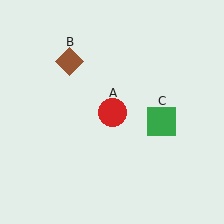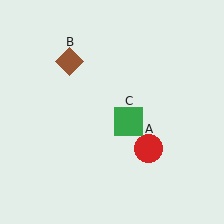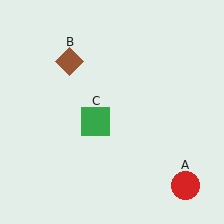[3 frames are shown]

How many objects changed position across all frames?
2 objects changed position: red circle (object A), green square (object C).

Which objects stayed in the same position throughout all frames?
Brown diamond (object B) remained stationary.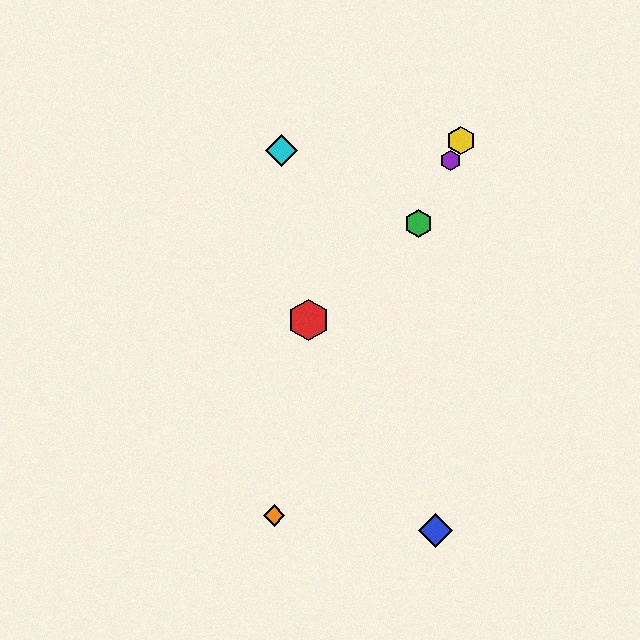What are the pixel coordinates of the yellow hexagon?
The yellow hexagon is at (461, 141).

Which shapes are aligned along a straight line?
The green hexagon, the yellow hexagon, the purple hexagon, the orange diamond are aligned along a straight line.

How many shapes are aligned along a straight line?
4 shapes (the green hexagon, the yellow hexagon, the purple hexagon, the orange diamond) are aligned along a straight line.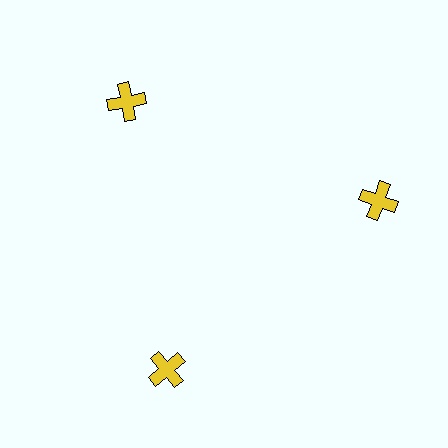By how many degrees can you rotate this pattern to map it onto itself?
The pattern maps onto itself every 120 degrees of rotation.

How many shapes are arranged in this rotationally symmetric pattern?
There are 3 shapes, arranged in 3 groups of 1.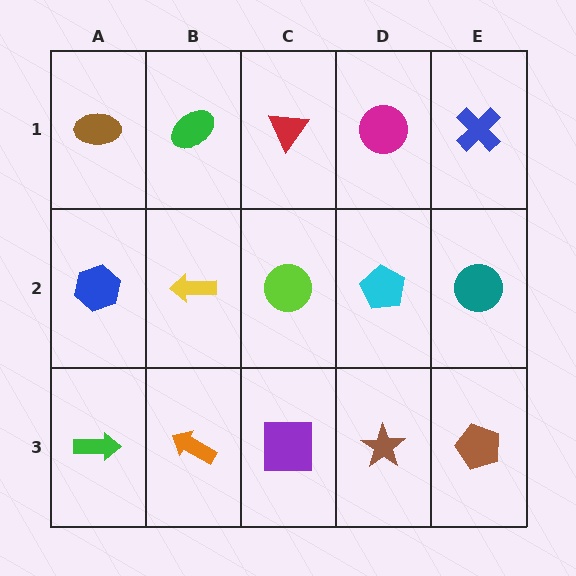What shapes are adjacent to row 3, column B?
A yellow arrow (row 2, column B), a green arrow (row 3, column A), a purple square (row 3, column C).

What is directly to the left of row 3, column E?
A brown star.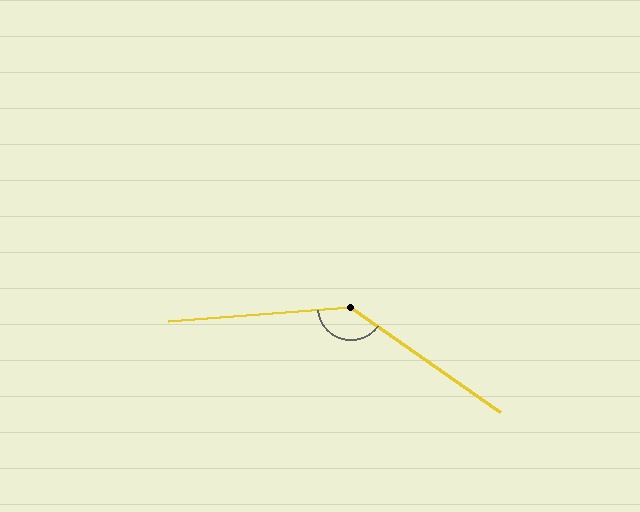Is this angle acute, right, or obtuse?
It is obtuse.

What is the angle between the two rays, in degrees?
Approximately 140 degrees.